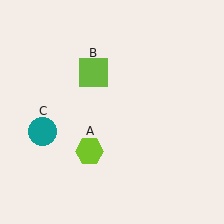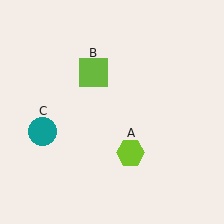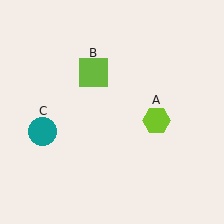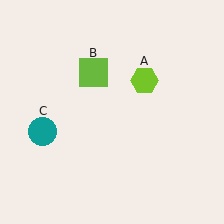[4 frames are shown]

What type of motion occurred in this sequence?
The lime hexagon (object A) rotated counterclockwise around the center of the scene.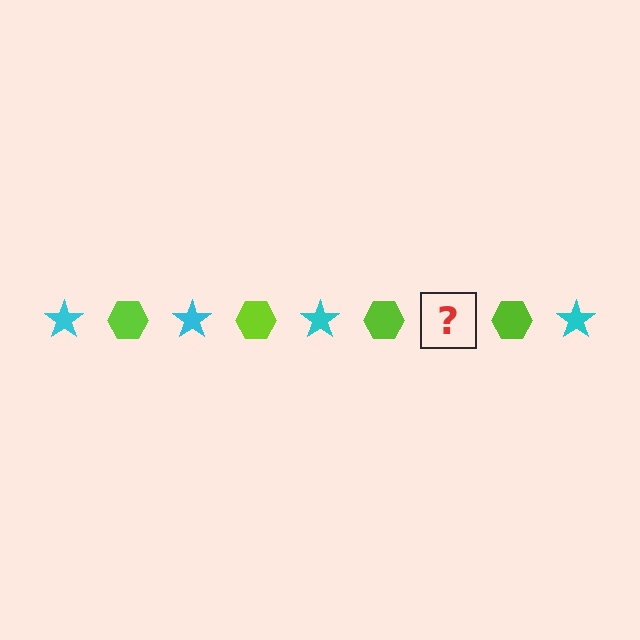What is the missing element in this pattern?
The missing element is a cyan star.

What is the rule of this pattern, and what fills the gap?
The rule is that the pattern alternates between cyan star and lime hexagon. The gap should be filled with a cyan star.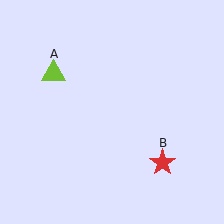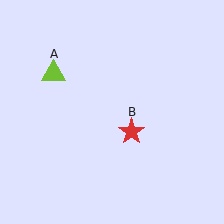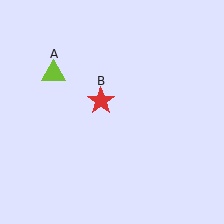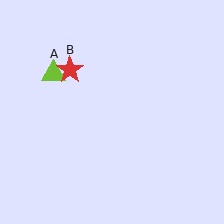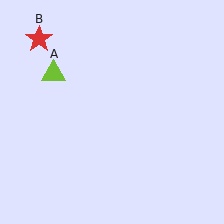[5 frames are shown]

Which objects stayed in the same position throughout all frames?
Lime triangle (object A) remained stationary.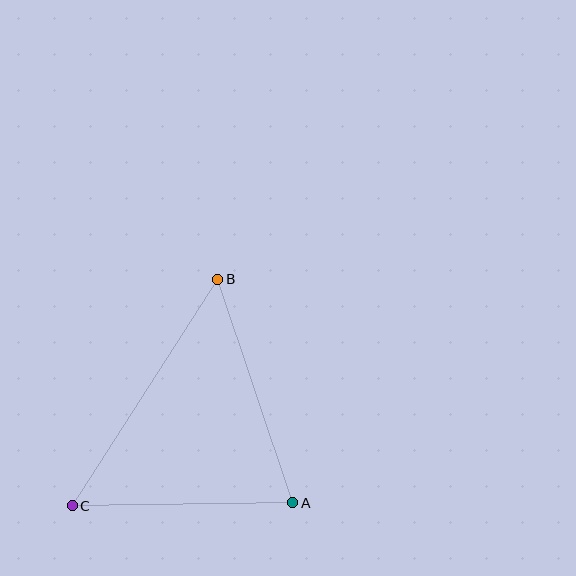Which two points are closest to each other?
Points A and C are closest to each other.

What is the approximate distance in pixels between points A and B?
The distance between A and B is approximately 236 pixels.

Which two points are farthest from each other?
Points B and C are farthest from each other.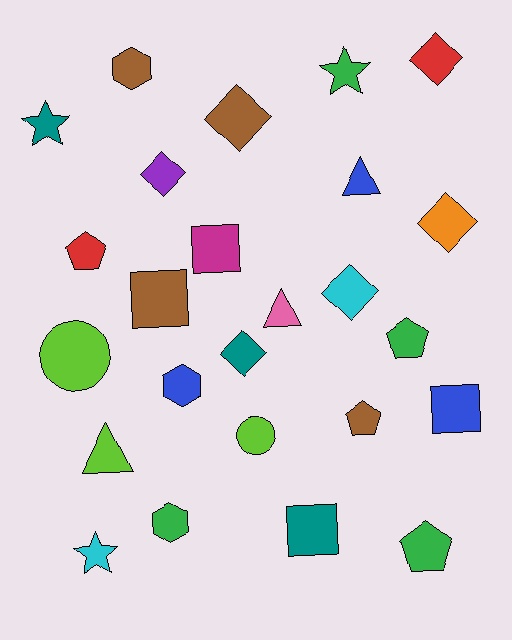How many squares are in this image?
There are 4 squares.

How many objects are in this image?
There are 25 objects.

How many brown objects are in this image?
There are 4 brown objects.